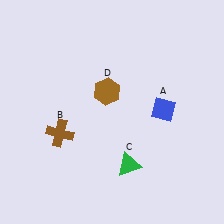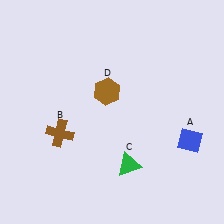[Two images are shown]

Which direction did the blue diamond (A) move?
The blue diamond (A) moved down.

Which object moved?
The blue diamond (A) moved down.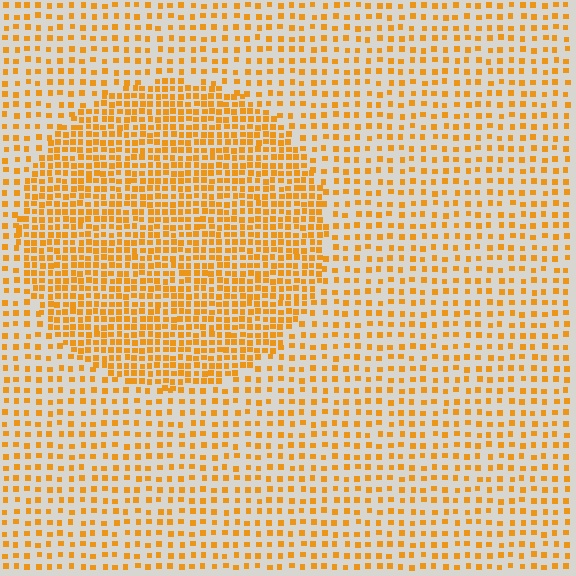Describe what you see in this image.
The image contains small orange elements arranged at two different densities. A circle-shaped region is visible where the elements are more densely packed than the surrounding area.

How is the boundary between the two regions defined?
The boundary is defined by a change in element density (approximately 2.0x ratio). All elements are the same color, size, and shape.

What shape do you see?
I see a circle.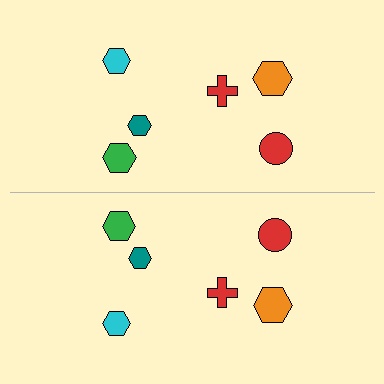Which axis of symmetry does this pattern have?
The pattern has a horizontal axis of symmetry running through the center of the image.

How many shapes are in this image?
There are 12 shapes in this image.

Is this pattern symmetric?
Yes, this pattern has bilateral (reflection) symmetry.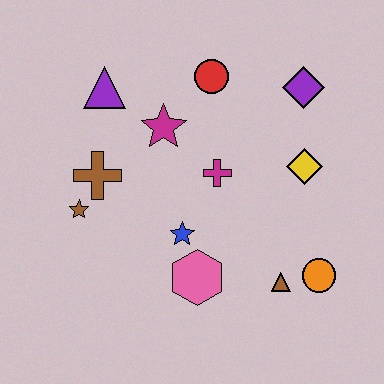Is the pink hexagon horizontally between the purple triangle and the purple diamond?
Yes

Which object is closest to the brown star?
The brown cross is closest to the brown star.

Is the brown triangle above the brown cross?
No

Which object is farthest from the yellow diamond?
The brown star is farthest from the yellow diamond.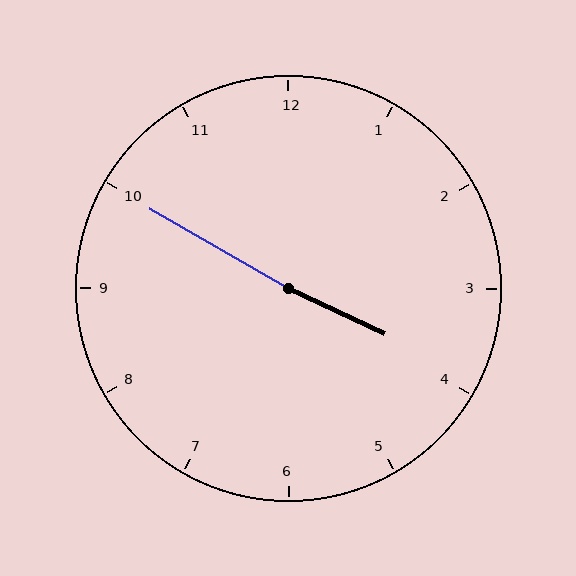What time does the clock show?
3:50.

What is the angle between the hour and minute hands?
Approximately 175 degrees.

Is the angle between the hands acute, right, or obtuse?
It is obtuse.